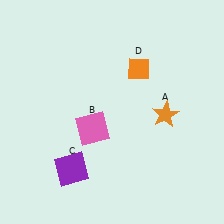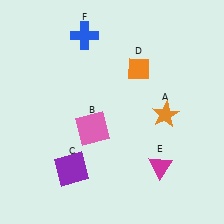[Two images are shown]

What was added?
A magenta triangle (E), a blue cross (F) were added in Image 2.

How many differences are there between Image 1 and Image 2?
There are 2 differences between the two images.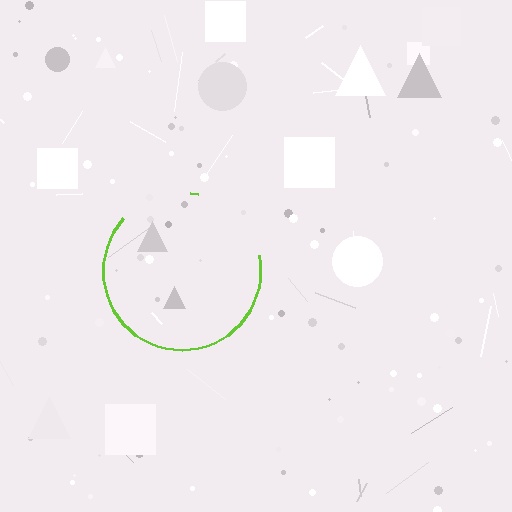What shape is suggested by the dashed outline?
The dashed outline suggests a circle.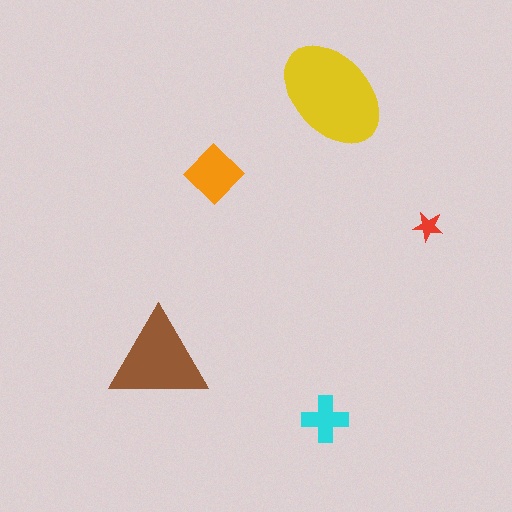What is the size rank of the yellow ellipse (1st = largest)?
1st.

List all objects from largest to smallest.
The yellow ellipse, the brown triangle, the orange diamond, the cyan cross, the red star.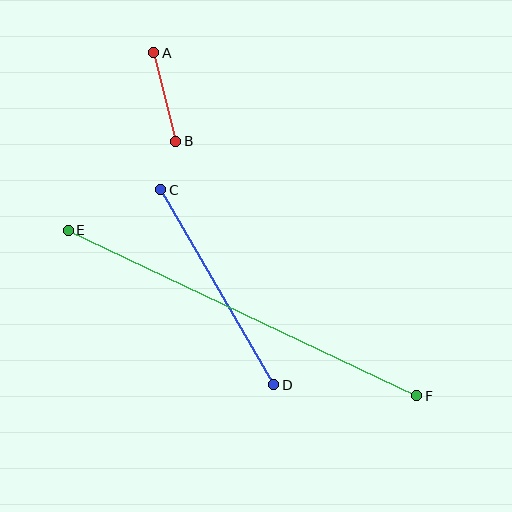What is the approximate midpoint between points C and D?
The midpoint is at approximately (217, 287) pixels.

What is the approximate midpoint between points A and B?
The midpoint is at approximately (165, 97) pixels.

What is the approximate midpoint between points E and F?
The midpoint is at approximately (242, 313) pixels.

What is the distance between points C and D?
The distance is approximately 225 pixels.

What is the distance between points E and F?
The distance is approximately 386 pixels.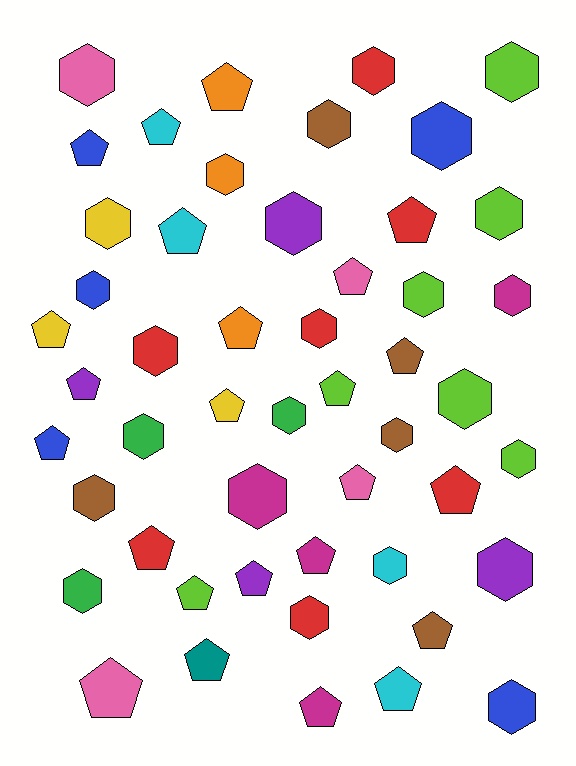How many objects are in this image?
There are 50 objects.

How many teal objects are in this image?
There is 1 teal object.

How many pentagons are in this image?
There are 24 pentagons.